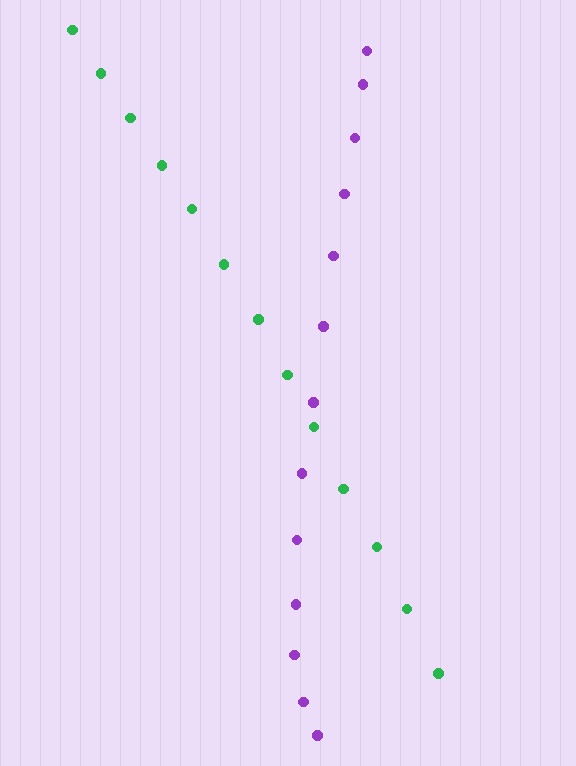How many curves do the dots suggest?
There are 2 distinct paths.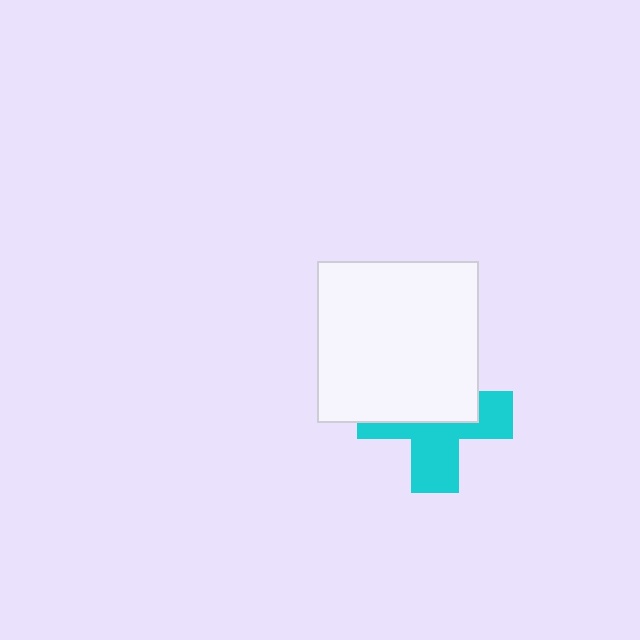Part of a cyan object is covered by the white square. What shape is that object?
It is a cross.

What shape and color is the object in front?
The object in front is a white square.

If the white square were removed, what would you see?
You would see the complete cyan cross.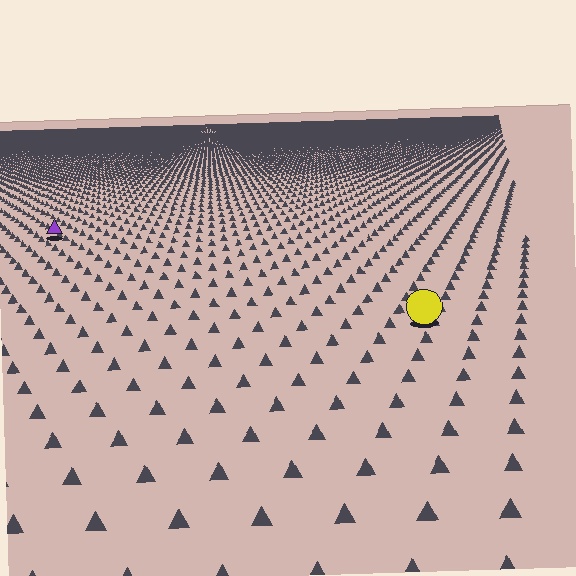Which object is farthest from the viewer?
The purple triangle is farthest from the viewer. It appears smaller and the ground texture around it is denser.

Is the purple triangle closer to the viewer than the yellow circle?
No. The yellow circle is closer — you can tell from the texture gradient: the ground texture is coarser near it.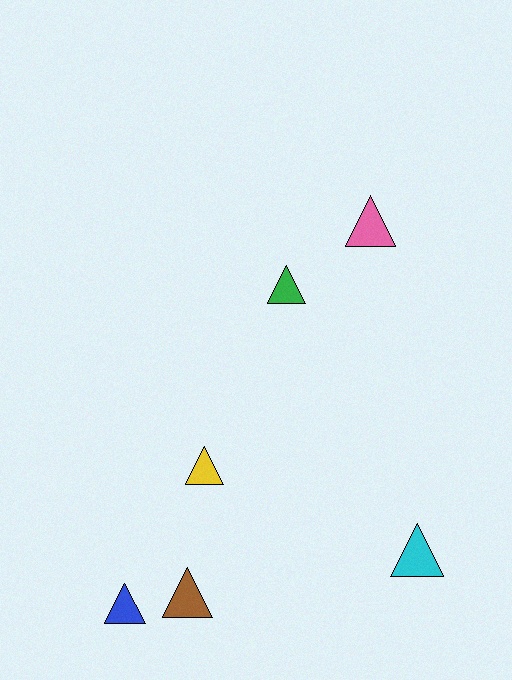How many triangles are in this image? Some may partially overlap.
There are 6 triangles.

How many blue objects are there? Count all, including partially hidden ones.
There is 1 blue object.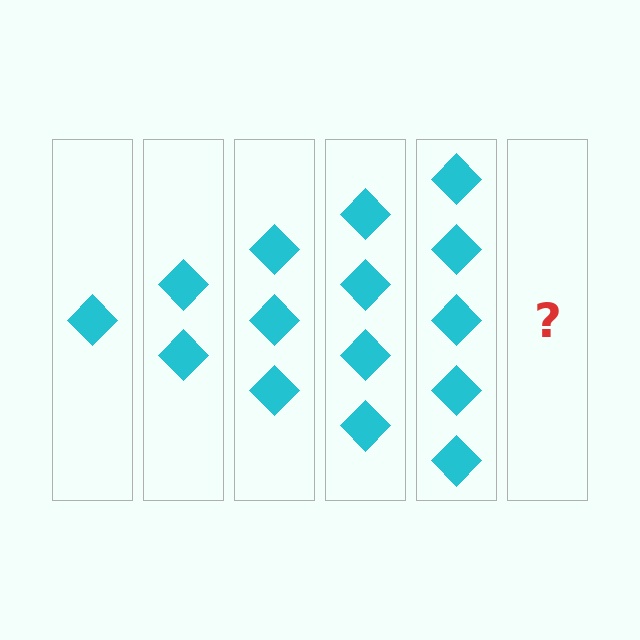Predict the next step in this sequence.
The next step is 6 diamonds.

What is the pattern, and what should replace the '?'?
The pattern is that each step adds one more diamond. The '?' should be 6 diamonds.